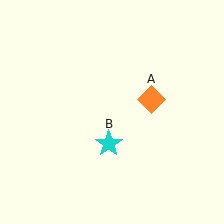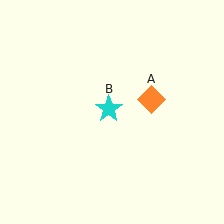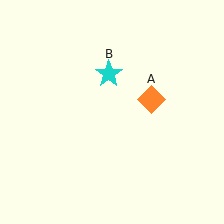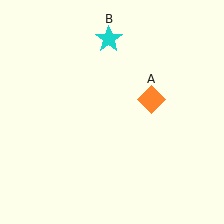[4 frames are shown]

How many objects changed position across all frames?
1 object changed position: cyan star (object B).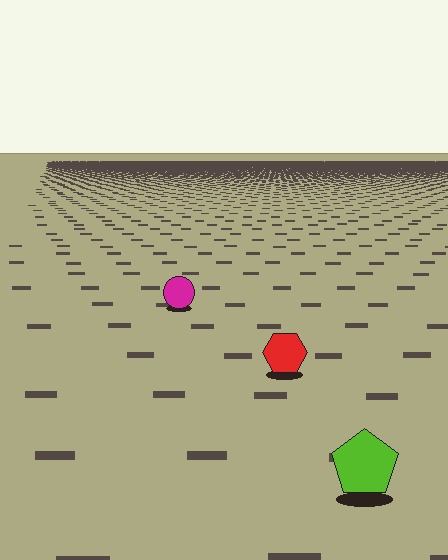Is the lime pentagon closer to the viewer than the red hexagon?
Yes. The lime pentagon is closer — you can tell from the texture gradient: the ground texture is coarser near it.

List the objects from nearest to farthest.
From nearest to farthest: the lime pentagon, the red hexagon, the magenta circle.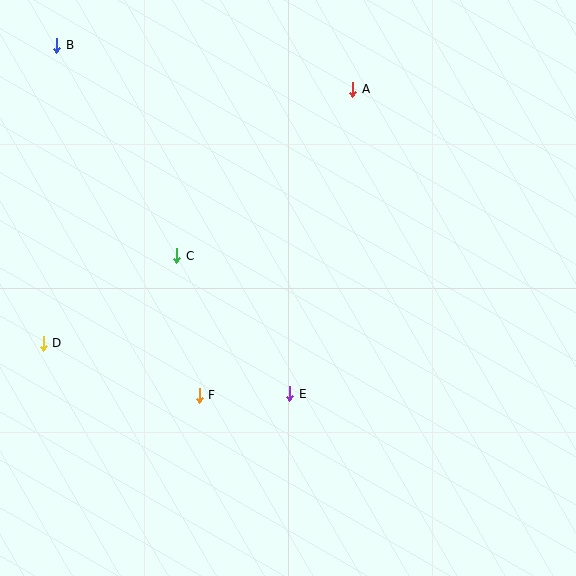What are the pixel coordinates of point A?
Point A is at (353, 89).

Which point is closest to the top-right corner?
Point A is closest to the top-right corner.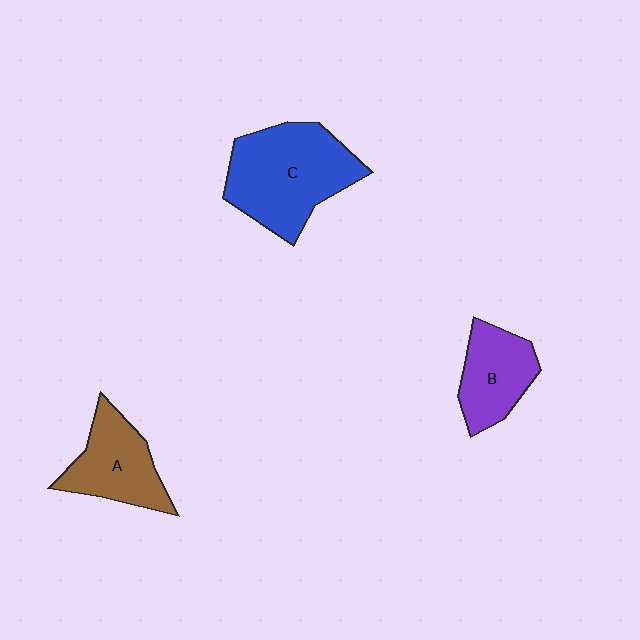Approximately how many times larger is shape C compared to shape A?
Approximately 1.6 times.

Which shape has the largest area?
Shape C (blue).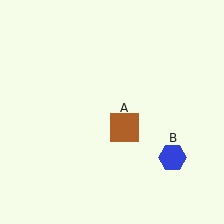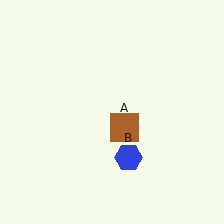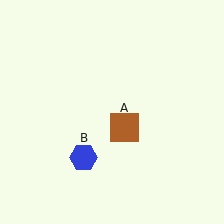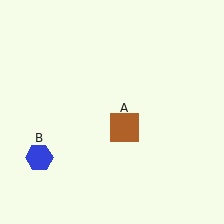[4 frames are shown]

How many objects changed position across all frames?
1 object changed position: blue hexagon (object B).